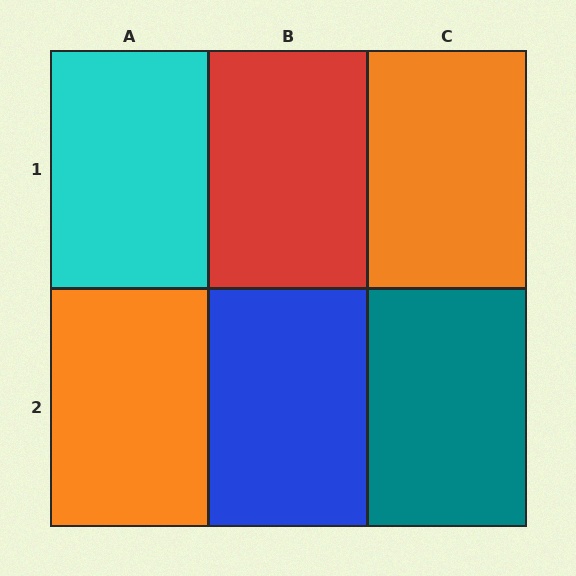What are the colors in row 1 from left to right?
Cyan, red, orange.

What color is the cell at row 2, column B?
Blue.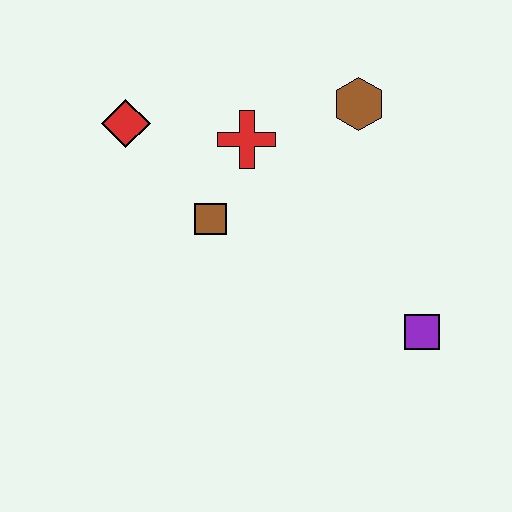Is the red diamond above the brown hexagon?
No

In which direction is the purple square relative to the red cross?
The purple square is below the red cross.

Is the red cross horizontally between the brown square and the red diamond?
No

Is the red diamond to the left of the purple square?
Yes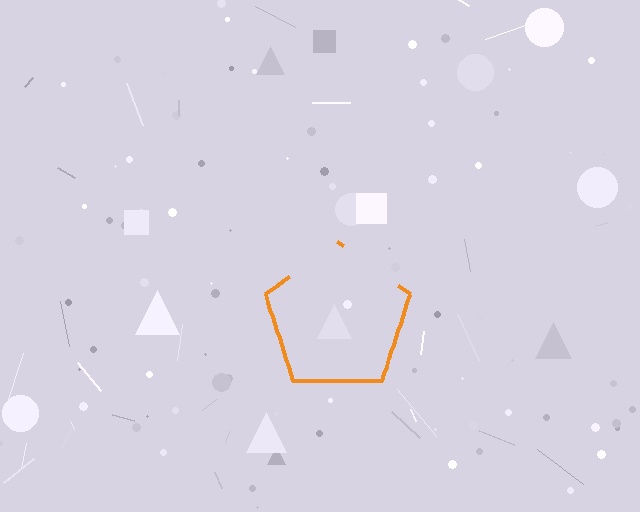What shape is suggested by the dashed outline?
The dashed outline suggests a pentagon.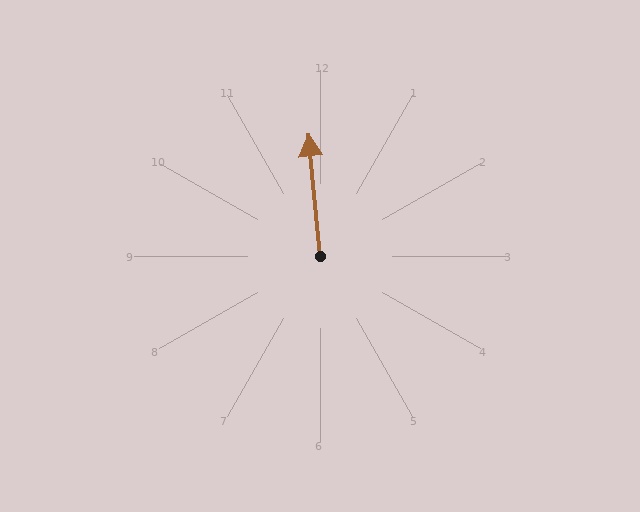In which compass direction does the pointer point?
North.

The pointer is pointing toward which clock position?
Roughly 12 o'clock.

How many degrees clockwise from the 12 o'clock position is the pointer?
Approximately 355 degrees.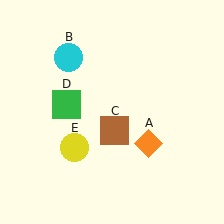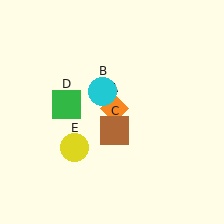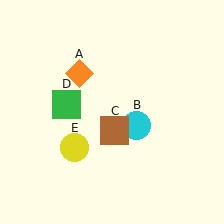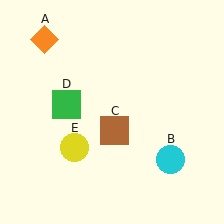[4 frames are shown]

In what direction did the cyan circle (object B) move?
The cyan circle (object B) moved down and to the right.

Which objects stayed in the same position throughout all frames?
Brown square (object C) and green square (object D) and yellow circle (object E) remained stationary.